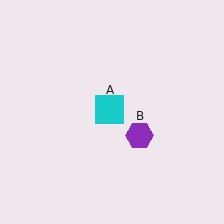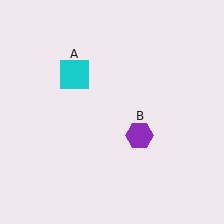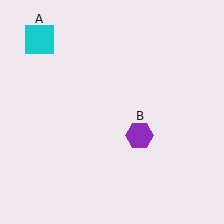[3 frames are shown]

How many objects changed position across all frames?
1 object changed position: cyan square (object A).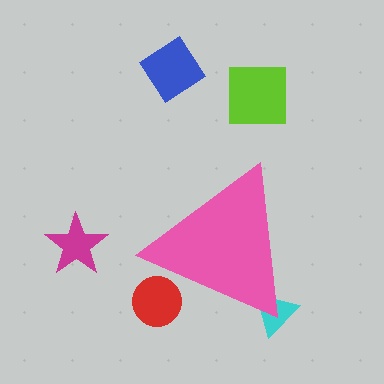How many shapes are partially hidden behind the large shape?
2 shapes are partially hidden.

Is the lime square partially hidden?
No, the lime square is fully visible.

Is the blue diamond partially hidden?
No, the blue diamond is fully visible.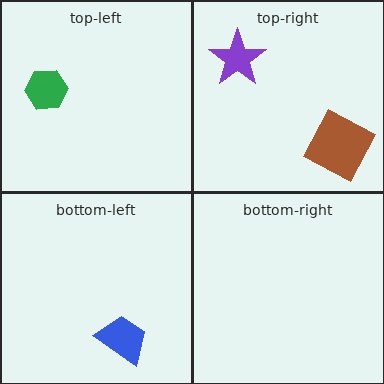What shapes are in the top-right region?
The brown square, the purple star.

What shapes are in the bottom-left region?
The blue trapezoid.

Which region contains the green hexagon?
The top-left region.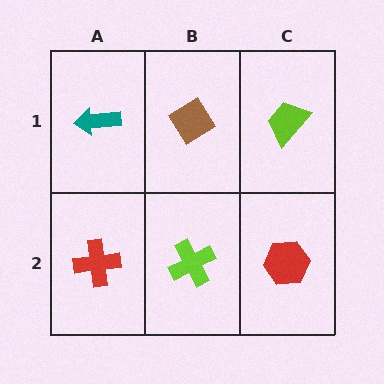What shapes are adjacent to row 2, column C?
A lime trapezoid (row 1, column C), a lime cross (row 2, column B).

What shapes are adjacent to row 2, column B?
A brown diamond (row 1, column B), a red cross (row 2, column A), a red hexagon (row 2, column C).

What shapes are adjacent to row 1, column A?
A red cross (row 2, column A), a brown diamond (row 1, column B).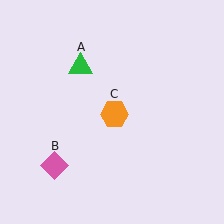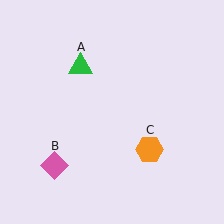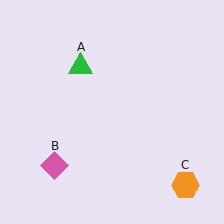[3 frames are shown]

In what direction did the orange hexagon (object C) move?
The orange hexagon (object C) moved down and to the right.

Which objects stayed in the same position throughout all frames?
Green triangle (object A) and pink diamond (object B) remained stationary.